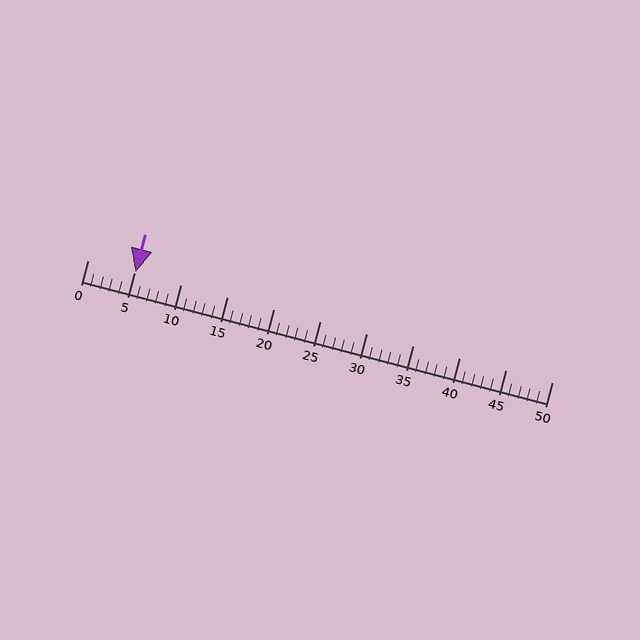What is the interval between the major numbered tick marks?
The major tick marks are spaced 5 units apart.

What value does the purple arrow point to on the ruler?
The purple arrow points to approximately 5.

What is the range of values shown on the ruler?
The ruler shows values from 0 to 50.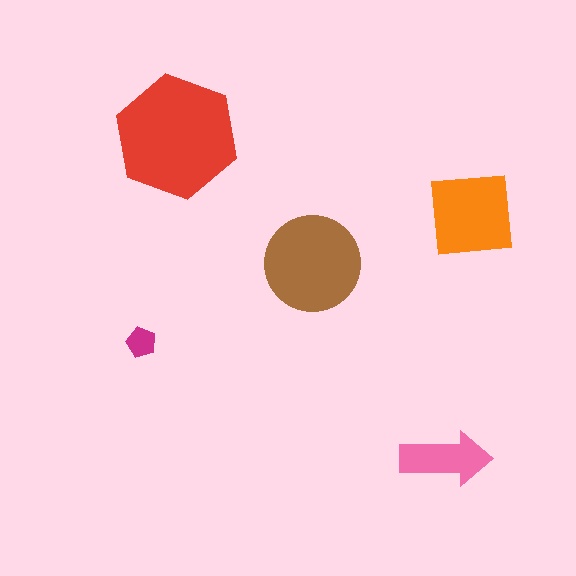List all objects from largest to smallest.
The red hexagon, the brown circle, the orange square, the pink arrow, the magenta pentagon.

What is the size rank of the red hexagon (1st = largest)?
1st.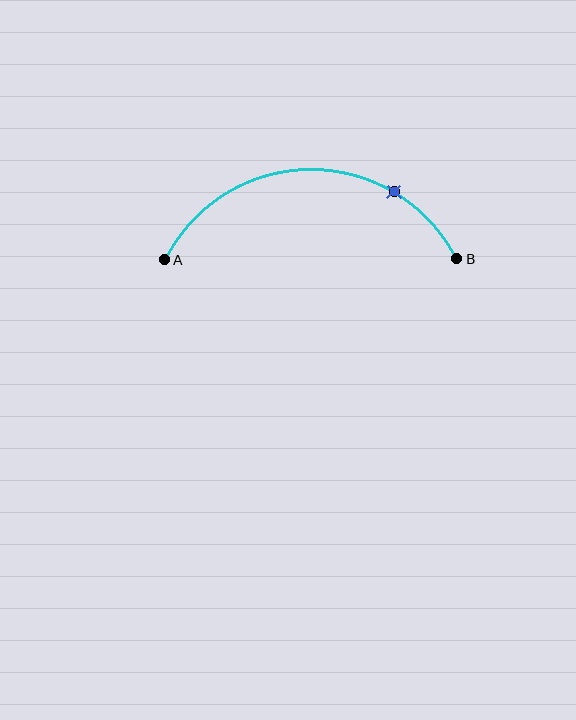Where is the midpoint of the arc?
The arc midpoint is the point on the curve farthest from the straight line joining A and B. It sits above that line.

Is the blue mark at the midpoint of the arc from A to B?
No. The blue mark lies on the arc but is closer to endpoint B. The arc midpoint would be at the point on the curve equidistant along the arc from both A and B.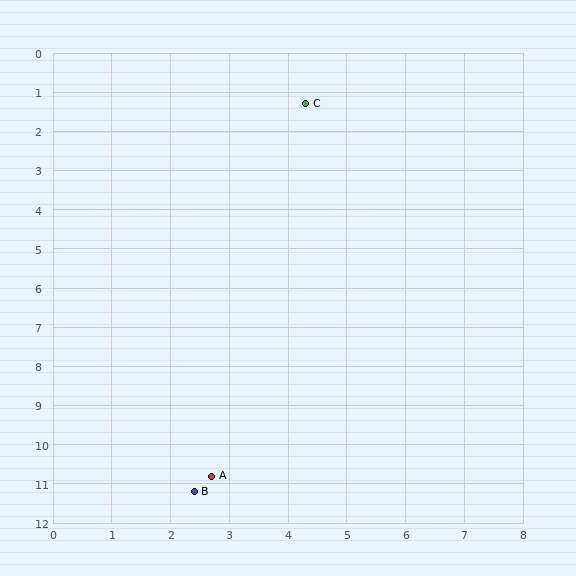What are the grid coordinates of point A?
Point A is at approximately (2.7, 10.8).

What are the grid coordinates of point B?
Point B is at approximately (2.4, 11.2).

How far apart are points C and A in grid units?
Points C and A are about 9.6 grid units apart.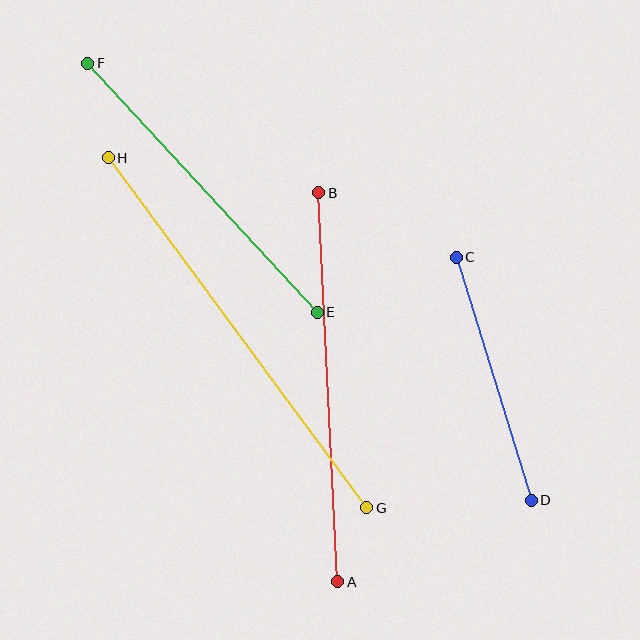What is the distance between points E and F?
The distance is approximately 339 pixels.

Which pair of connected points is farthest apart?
Points G and H are farthest apart.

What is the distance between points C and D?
The distance is approximately 254 pixels.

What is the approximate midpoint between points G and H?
The midpoint is at approximately (238, 333) pixels.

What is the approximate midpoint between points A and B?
The midpoint is at approximately (328, 387) pixels.